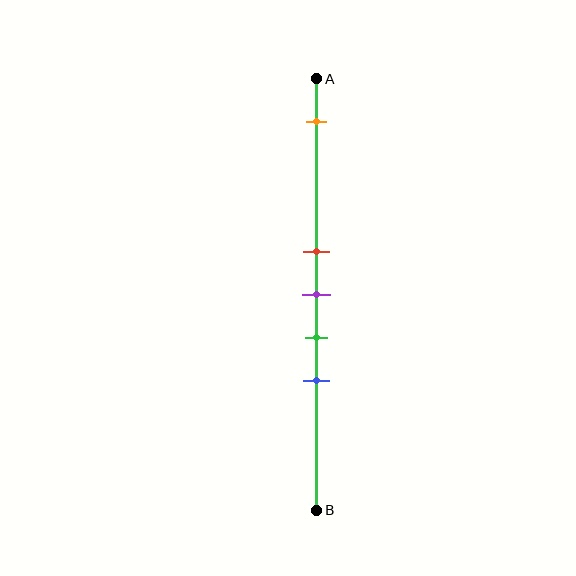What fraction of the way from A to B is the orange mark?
The orange mark is approximately 10% (0.1) of the way from A to B.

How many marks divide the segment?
There are 5 marks dividing the segment.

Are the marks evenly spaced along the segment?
No, the marks are not evenly spaced.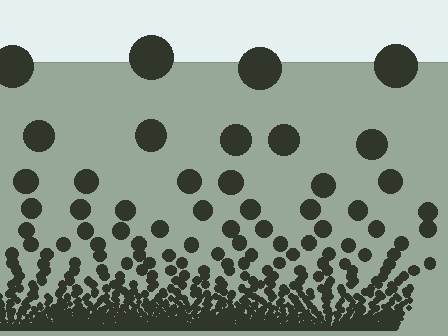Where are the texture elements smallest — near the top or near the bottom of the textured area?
Near the bottom.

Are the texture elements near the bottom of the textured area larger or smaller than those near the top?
Smaller. The gradient is inverted — elements near the bottom are smaller and denser.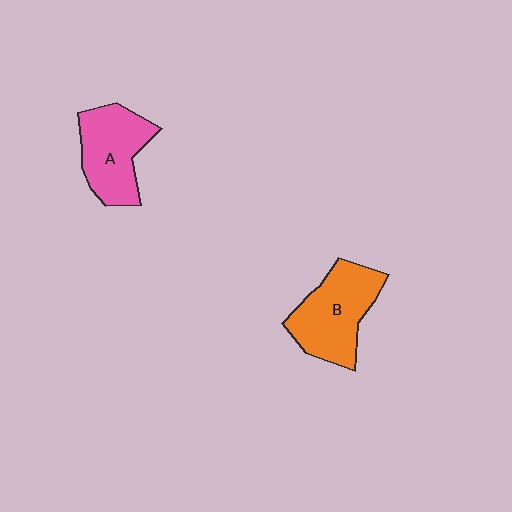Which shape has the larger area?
Shape B (orange).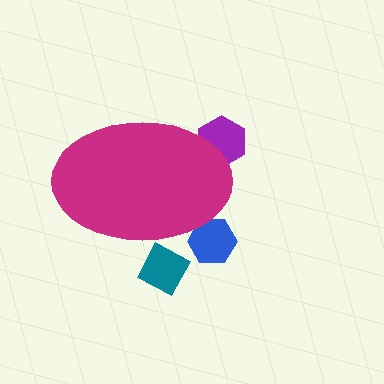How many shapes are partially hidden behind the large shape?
3 shapes are partially hidden.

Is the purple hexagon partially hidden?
Yes, the purple hexagon is partially hidden behind the magenta ellipse.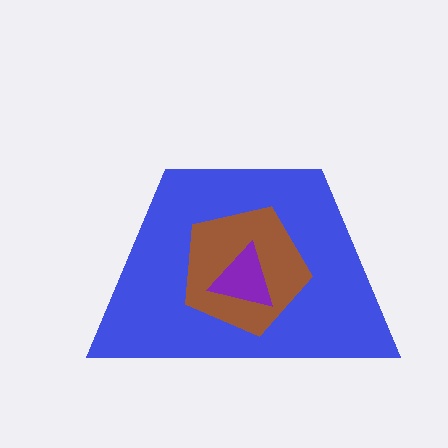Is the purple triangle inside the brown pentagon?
Yes.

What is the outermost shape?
The blue trapezoid.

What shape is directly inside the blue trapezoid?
The brown pentagon.